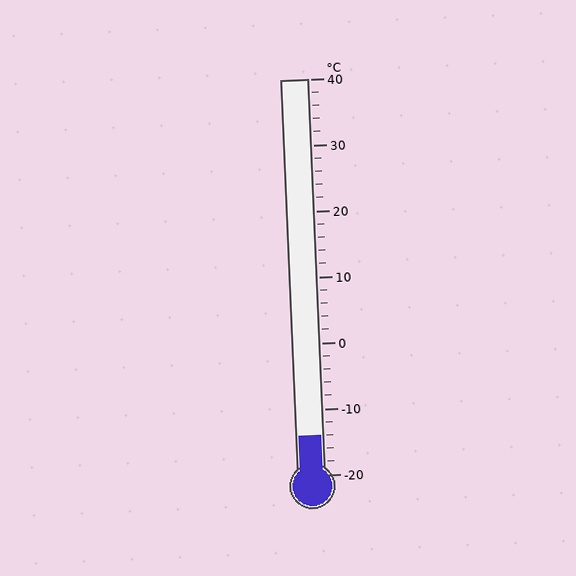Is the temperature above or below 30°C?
The temperature is below 30°C.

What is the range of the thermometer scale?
The thermometer scale ranges from -20°C to 40°C.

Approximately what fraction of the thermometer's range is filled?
The thermometer is filled to approximately 10% of its range.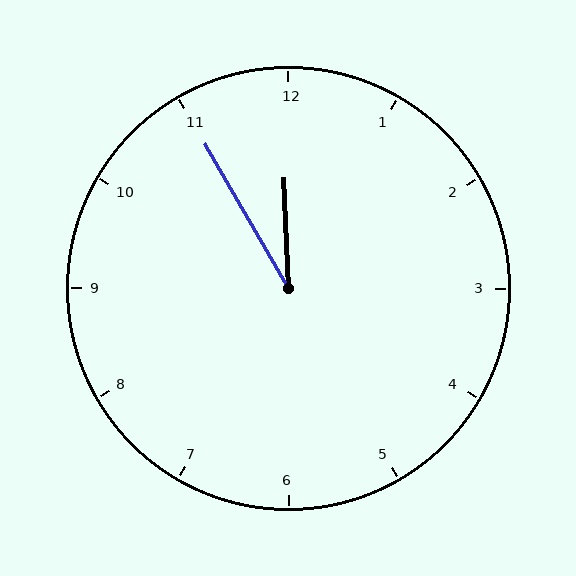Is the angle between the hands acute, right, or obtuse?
It is acute.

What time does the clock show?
11:55.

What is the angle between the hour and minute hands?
Approximately 28 degrees.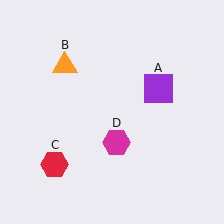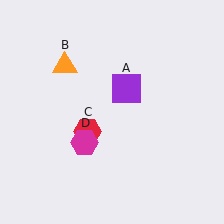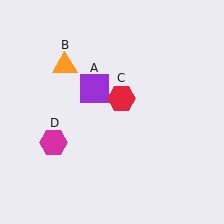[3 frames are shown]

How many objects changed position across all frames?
3 objects changed position: purple square (object A), red hexagon (object C), magenta hexagon (object D).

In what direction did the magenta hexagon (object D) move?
The magenta hexagon (object D) moved left.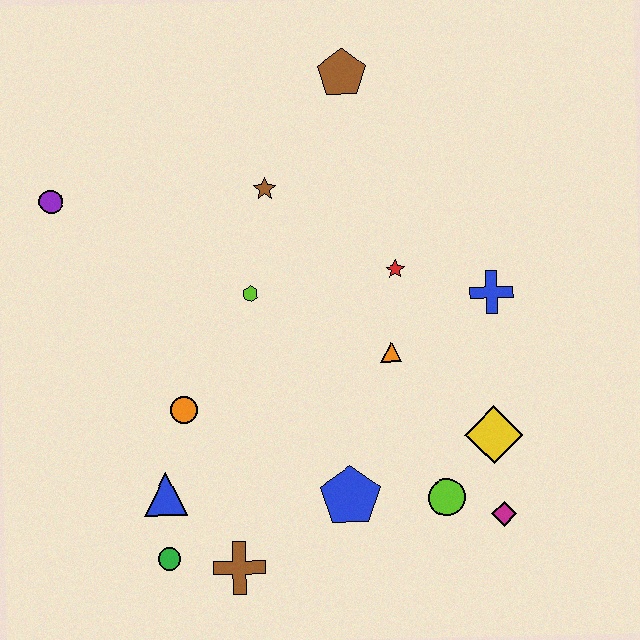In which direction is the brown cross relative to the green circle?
The brown cross is to the right of the green circle.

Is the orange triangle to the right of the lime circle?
No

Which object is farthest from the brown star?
The magenta diamond is farthest from the brown star.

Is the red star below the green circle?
No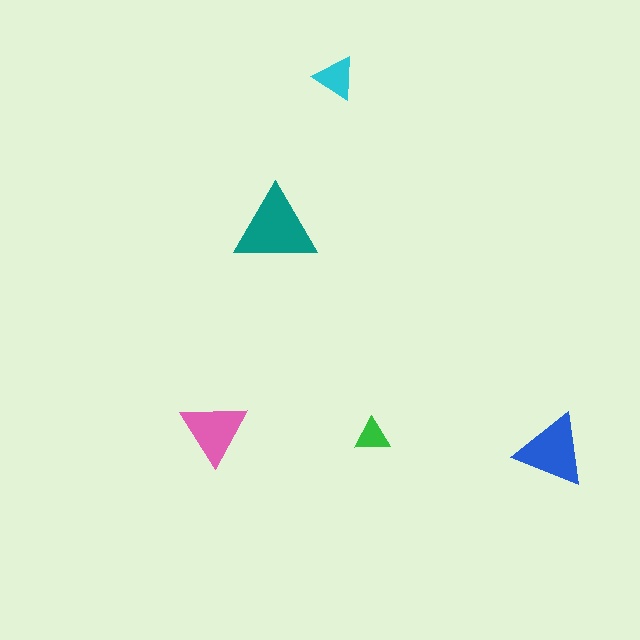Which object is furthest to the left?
The pink triangle is leftmost.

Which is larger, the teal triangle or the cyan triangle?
The teal one.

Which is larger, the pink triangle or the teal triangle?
The teal one.